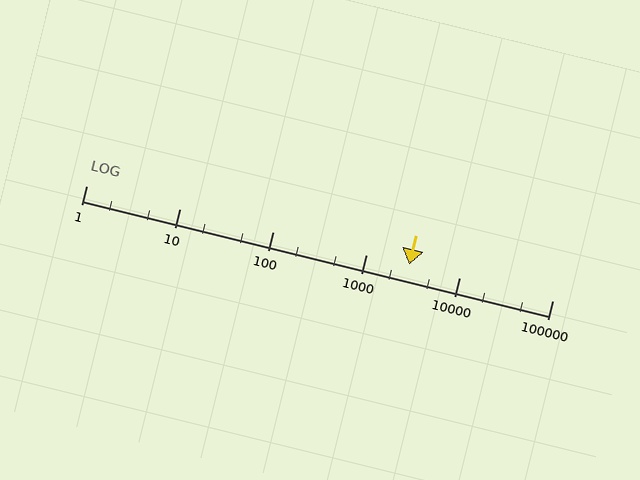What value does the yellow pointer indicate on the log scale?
The pointer indicates approximately 2900.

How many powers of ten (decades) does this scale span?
The scale spans 5 decades, from 1 to 100000.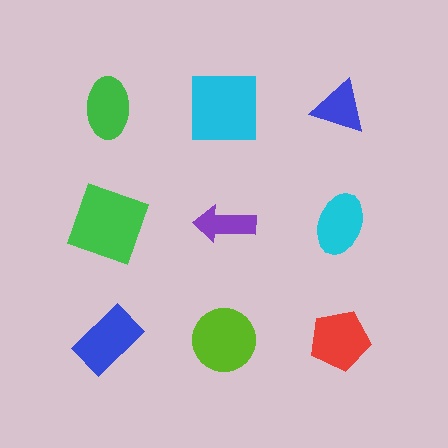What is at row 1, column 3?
A blue triangle.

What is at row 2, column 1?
A green square.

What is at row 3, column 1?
A blue rectangle.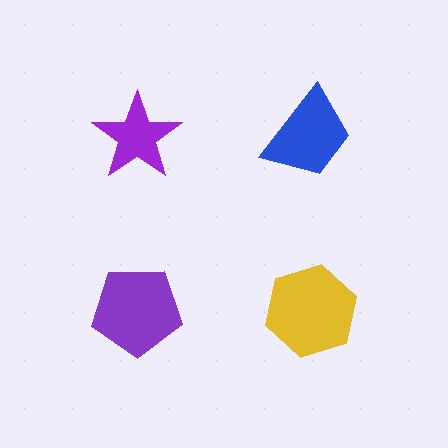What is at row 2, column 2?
A yellow hexagon.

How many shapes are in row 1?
2 shapes.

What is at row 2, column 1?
A purple pentagon.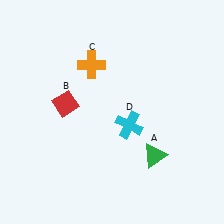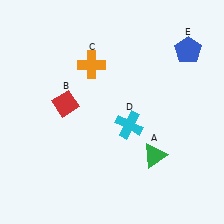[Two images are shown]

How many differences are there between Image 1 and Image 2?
There is 1 difference between the two images.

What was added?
A blue pentagon (E) was added in Image 2.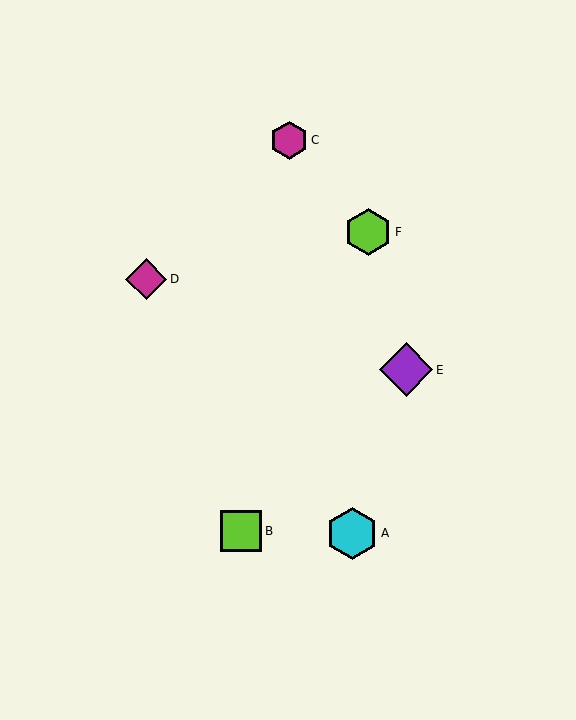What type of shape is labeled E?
Shape E is a purple diamond.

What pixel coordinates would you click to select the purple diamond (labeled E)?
Click at (406, 370) to select the purple diamond E.